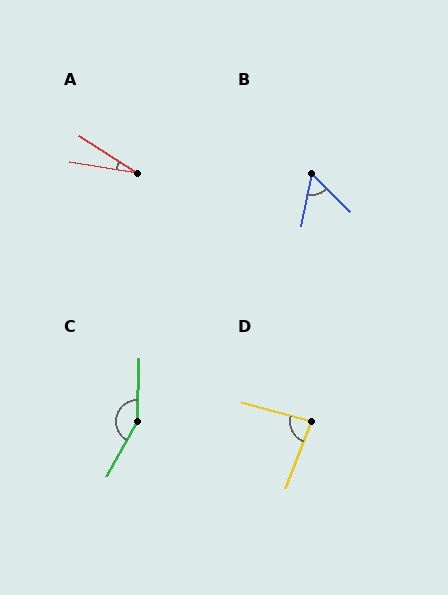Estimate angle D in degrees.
Approximately 84 degrees.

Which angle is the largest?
C, at approximately 153 degrees.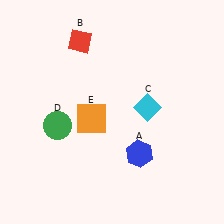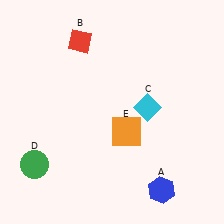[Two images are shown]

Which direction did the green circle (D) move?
The green circle (D) moved down.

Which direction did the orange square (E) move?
The orange square (E) moved right.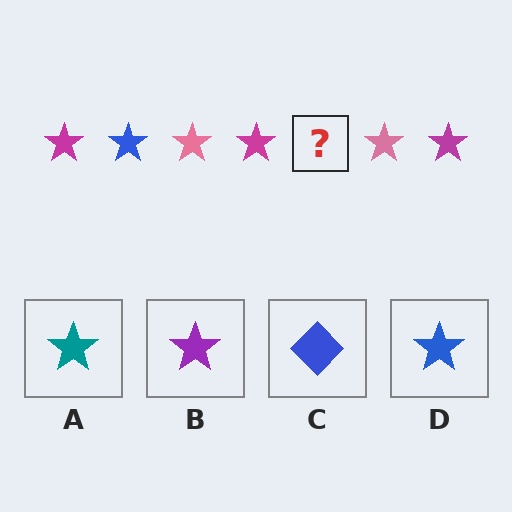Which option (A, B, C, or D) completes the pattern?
D.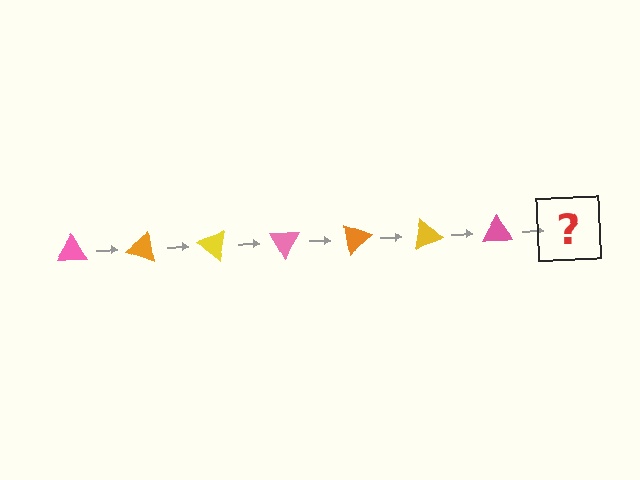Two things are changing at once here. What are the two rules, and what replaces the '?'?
The two rules are that it rotates 20 degrees each step and the color cycles through pink, orange, and yellow. The '?' should be an orange triangle, rotated 140 degrees from the start.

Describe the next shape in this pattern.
It should be an orange triangle, rotated 140 degrees from the start.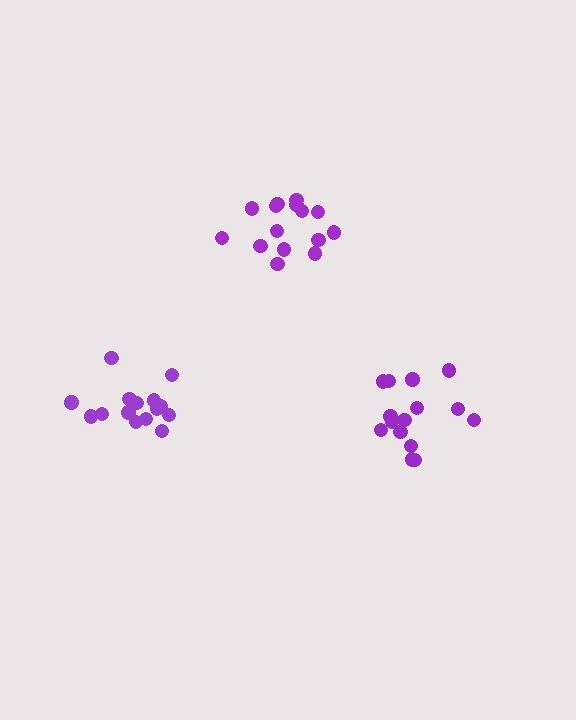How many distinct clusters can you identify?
There are 3 distinct clusters.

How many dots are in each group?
Group 1: 15 dots, Group 2: 15 dots, Group 3: 15 dots (45 total).